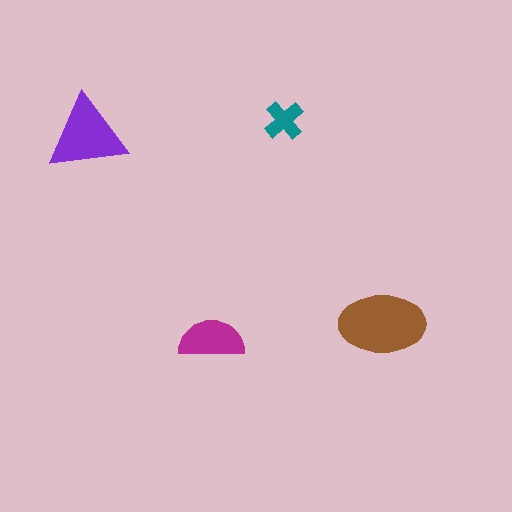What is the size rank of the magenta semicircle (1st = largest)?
3rd.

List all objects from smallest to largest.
The teal cross, the magenta semicircle, the purple triangle, the brown ellipse.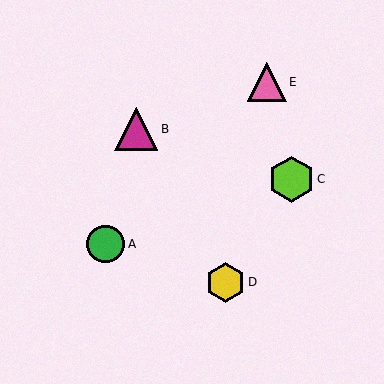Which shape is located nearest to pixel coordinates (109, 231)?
The green circle (labeled A) at (106, 244) is nearest to that location.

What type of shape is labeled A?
Shape A is a green circle.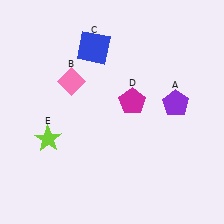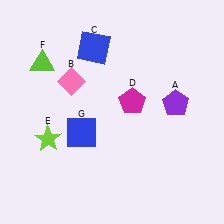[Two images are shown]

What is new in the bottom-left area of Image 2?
A blue square (G) was added in the bottom-left area of Image 2.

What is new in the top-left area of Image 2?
A lime triangle (F) was added in the top-left area of Image 2.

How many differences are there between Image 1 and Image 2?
There are 2 differences between the two images.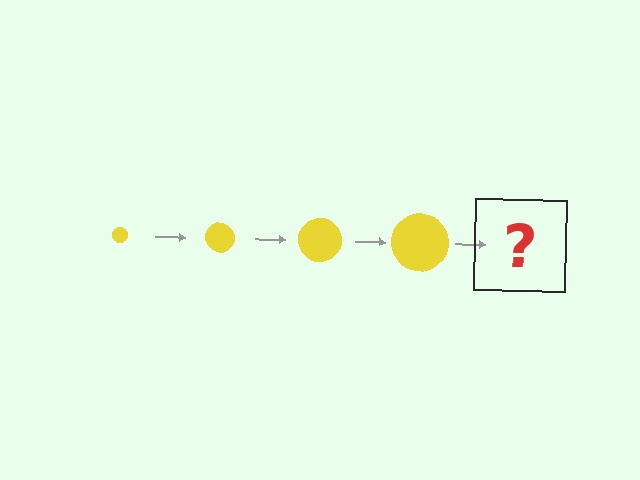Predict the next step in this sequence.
The next step is a yellow circle, larger than the previous one.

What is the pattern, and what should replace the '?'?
The pattern is that the circle gets progressively larger each step. The '?' should be a yellow circle, larger than the previous one.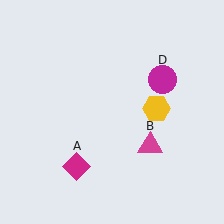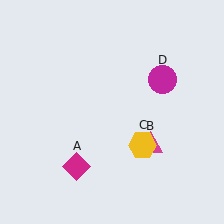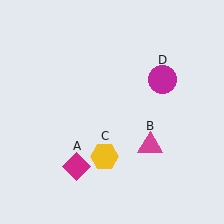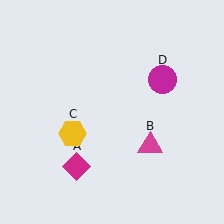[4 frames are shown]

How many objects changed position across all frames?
1 object changed position: yellow hexagon (object C).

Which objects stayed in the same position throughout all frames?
Magenta diamond (object A) and magenta triangle (object B) and magenta circle (object D) remained stationary.